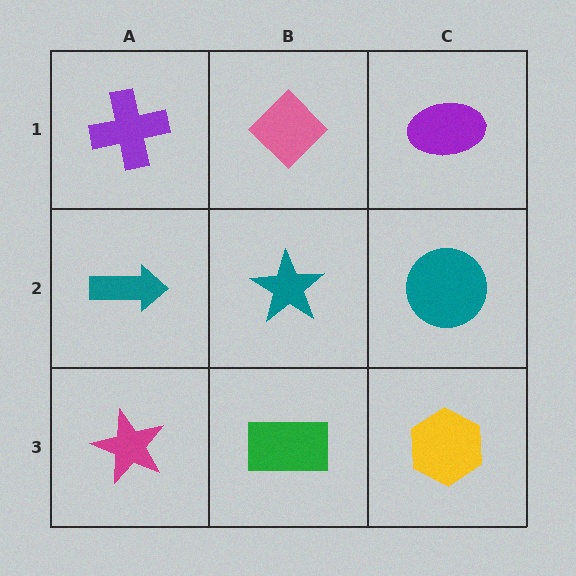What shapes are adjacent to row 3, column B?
A teal star (row 2, column B), a magenta star (row 3, column A), a yellow hexagon (row 3, column C).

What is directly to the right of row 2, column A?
A teal star.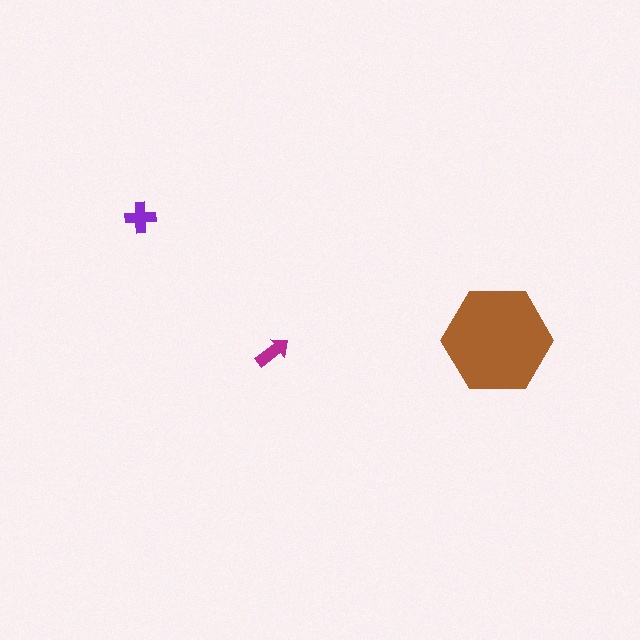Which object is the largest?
The brown hexagon.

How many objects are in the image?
There are 3 objects in the image.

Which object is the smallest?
The magenta arrow.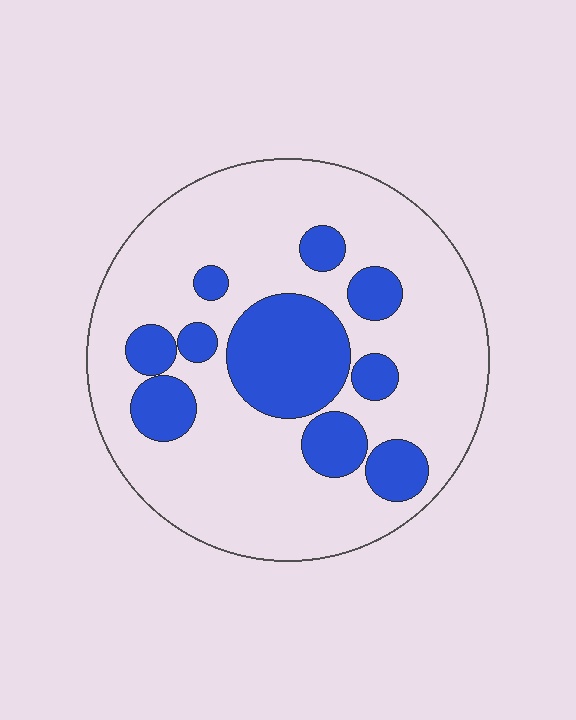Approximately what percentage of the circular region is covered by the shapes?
Approximately 25%.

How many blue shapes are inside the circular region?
10.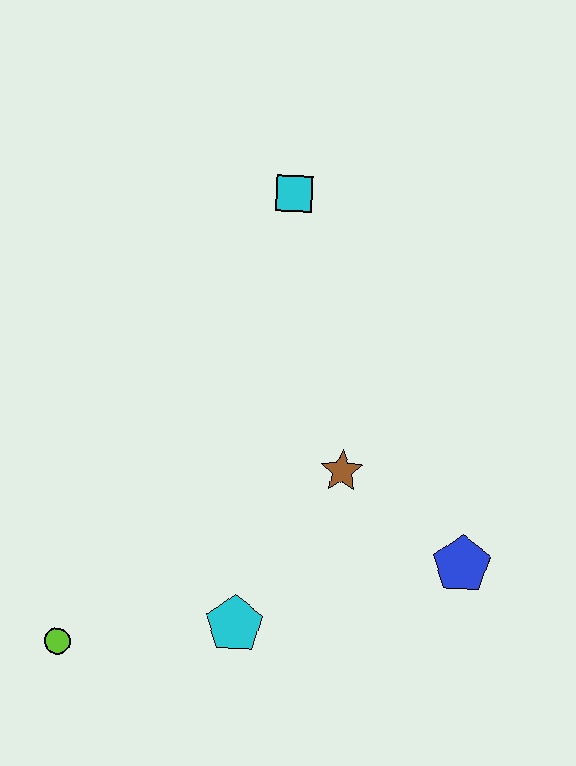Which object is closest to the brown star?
The blue pentagon is closest to the brown star.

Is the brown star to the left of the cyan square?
No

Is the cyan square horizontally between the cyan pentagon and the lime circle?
No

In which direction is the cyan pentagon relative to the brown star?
The cyan pentagon is below the brown star.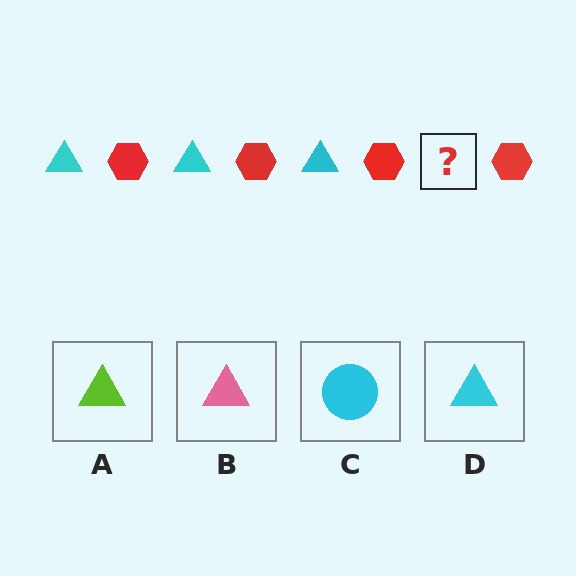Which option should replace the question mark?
Option D.